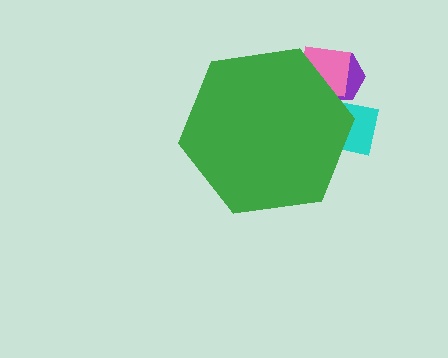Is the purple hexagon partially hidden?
Yes, the purple hexagon is partially hidden behind the green hexagon.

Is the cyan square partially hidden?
Yes, the cyan square is partially hidden behind the green hexagon.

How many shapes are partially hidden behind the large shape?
3 shapes are partially hidden.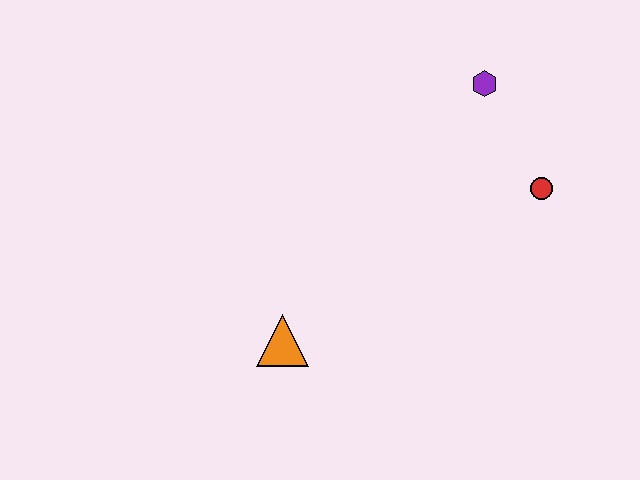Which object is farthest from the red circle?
The orange triangle is farthest from the red circle.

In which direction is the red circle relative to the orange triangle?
The red circle is to the right of the orange triangle.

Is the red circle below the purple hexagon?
Yes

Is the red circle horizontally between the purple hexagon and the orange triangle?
No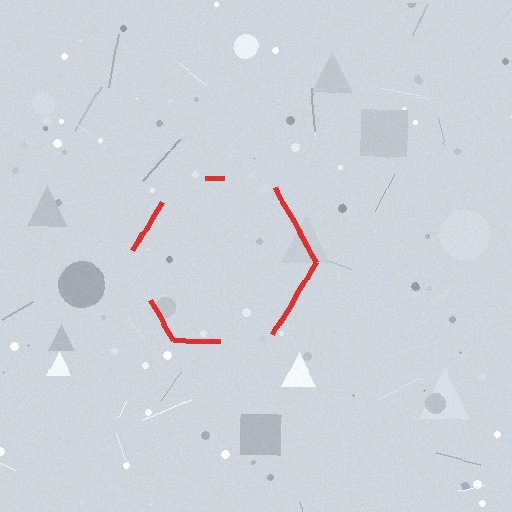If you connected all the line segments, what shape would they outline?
They would outline a hexagon.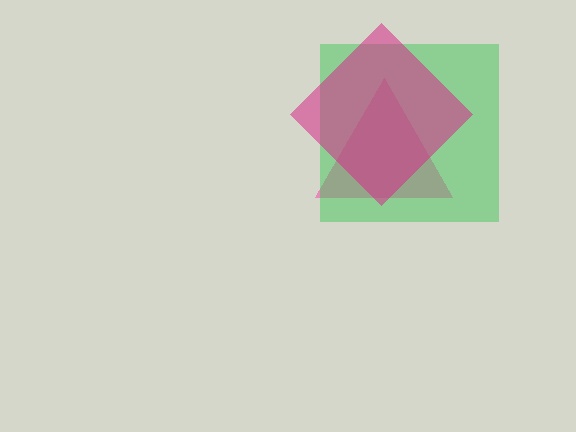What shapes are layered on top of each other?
The layered shapes are: a pink triangle, a green square, a magenta diamond.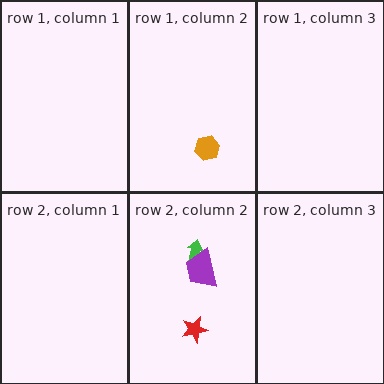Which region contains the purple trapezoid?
The row 2, column 2 region.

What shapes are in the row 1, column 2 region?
The orange hexagon.